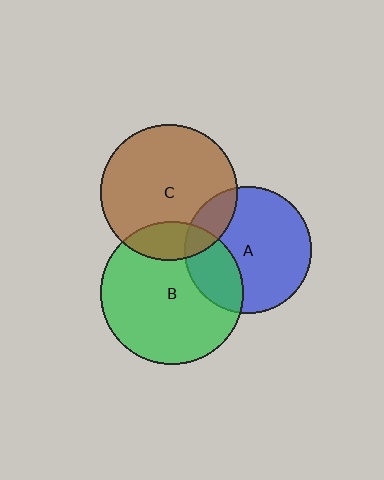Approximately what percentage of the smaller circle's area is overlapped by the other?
Approximately 20%.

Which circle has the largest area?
Circle B (green).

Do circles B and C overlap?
Yes.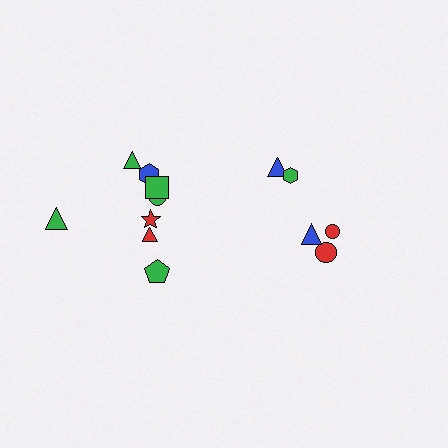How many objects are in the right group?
There are 5 objects.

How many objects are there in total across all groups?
There are 13 objects.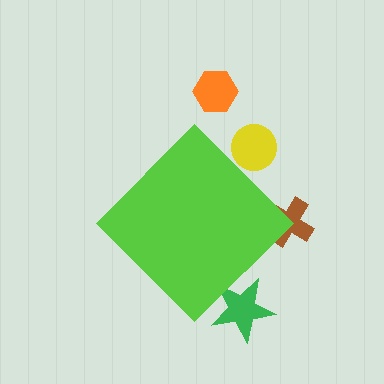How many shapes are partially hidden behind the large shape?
3 shapes are partially hidden.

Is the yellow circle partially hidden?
Yes, the yellow circle is partially hidden behind the lime diamond.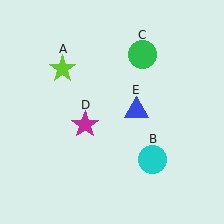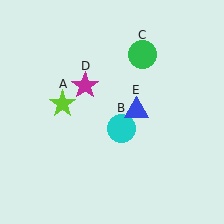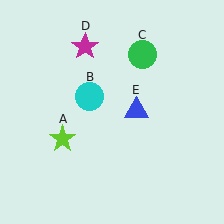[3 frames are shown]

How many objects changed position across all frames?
3 objects changed position: lime star (object A), cyan circle (object B), magenta star (object D).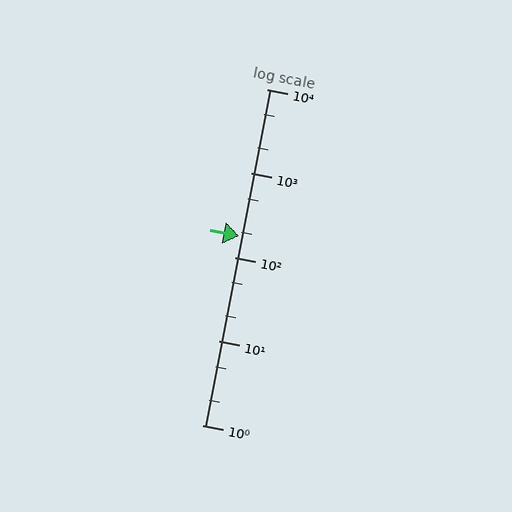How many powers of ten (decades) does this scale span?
The scale spans 4 decades, from 1 to 10000.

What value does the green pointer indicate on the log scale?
The pointer indicates approximately 180.